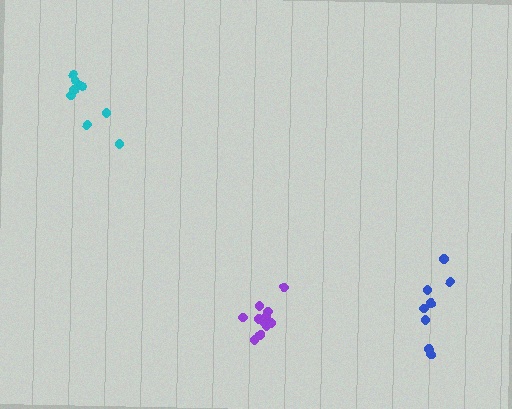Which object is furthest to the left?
The cyan cluster is leftmost.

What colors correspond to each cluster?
The clusters are colored: purple, cyan, blue.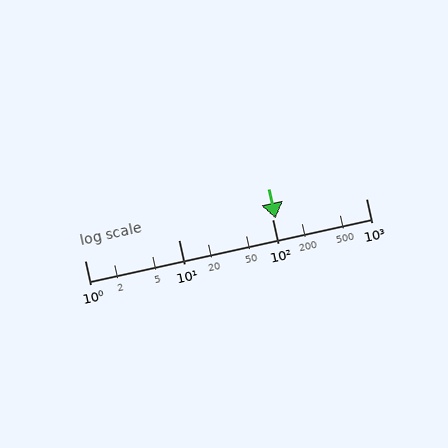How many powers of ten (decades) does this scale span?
The scale spans 3 decades, from 1 to 1000.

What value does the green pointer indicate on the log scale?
The pointer indicates approximately 110.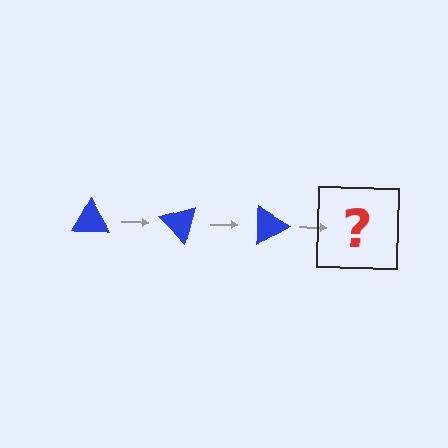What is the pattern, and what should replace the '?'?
The pattern is that the triangle rotates 45 degrees each step. The '?' should be a blue triangle rotated 135 degrees.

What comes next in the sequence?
The next element should be a blue triangle rotated 135 degrees.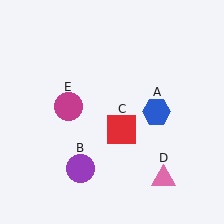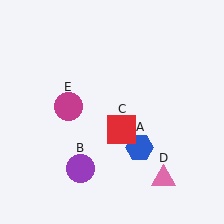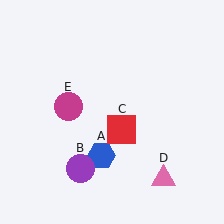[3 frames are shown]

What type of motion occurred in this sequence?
The blue hexagon (object A) rotated clockwise around the center of the scene.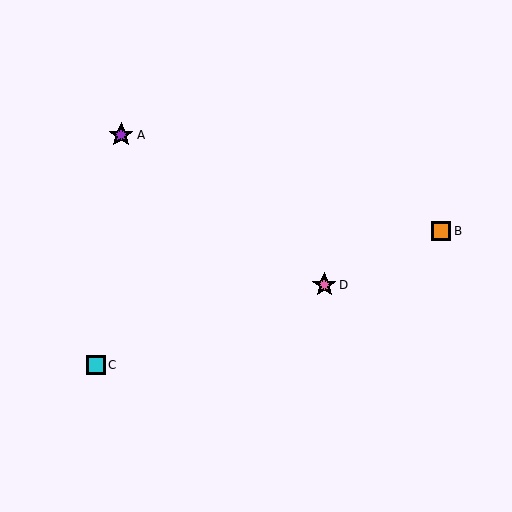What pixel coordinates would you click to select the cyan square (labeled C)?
Click at (96, 365) to select the cyan square C.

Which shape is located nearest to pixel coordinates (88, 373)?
The cyan square (labeled C) at (96, 365) is nearest to that location.